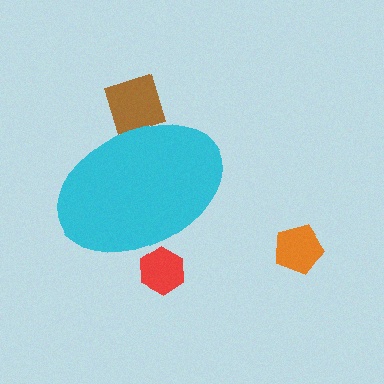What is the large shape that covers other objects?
A cyan ellipse.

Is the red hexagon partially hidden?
Yes, the red hexagon is partially hidden behind the cyan ellipse.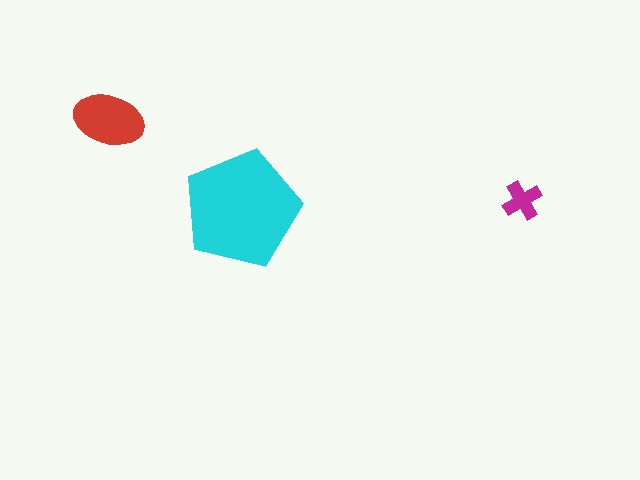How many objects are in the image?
There are 3 objects in the image.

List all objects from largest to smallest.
The cyan pentagon, the red ellipse, the magenta cross.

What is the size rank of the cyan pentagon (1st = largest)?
1st.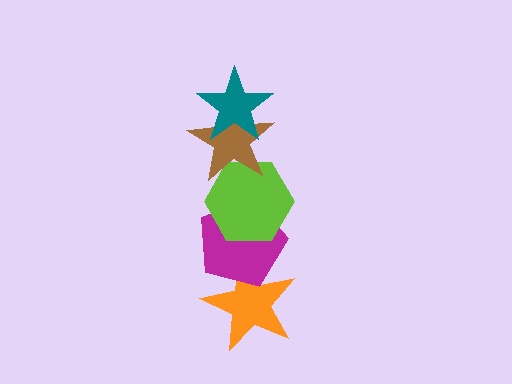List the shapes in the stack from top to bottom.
From top to bottom: the teal star, the brown star, the lime hexagon, the magenta pentagon, the orange star.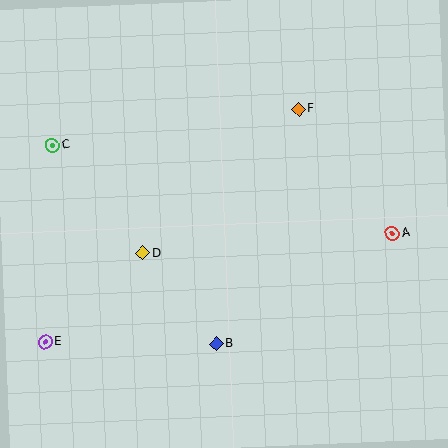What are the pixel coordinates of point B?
Point B is at (216, 344).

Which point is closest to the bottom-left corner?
Point E is closest to the bottom-left corner.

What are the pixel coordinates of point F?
Point F is at (299, 109).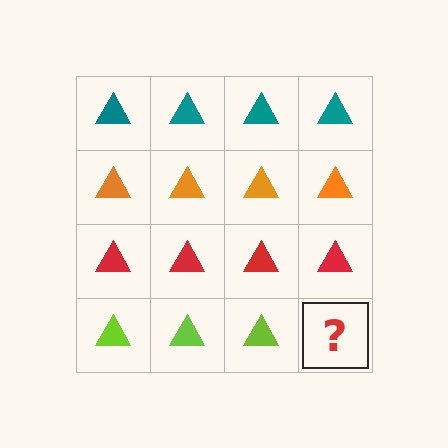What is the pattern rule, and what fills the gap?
The rule is that each row has a consistent color. The gap should be filled with a lime triangle.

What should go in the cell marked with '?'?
The missing cell should contain a lime triangle.